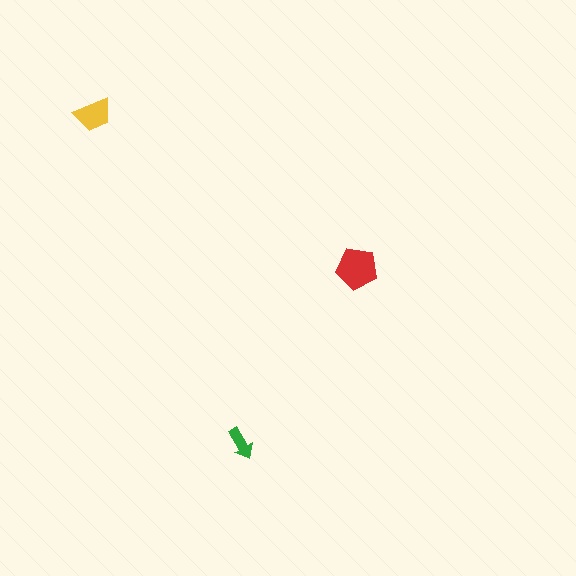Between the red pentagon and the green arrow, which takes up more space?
The red pentagon.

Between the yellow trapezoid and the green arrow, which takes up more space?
The yellow trapezoid.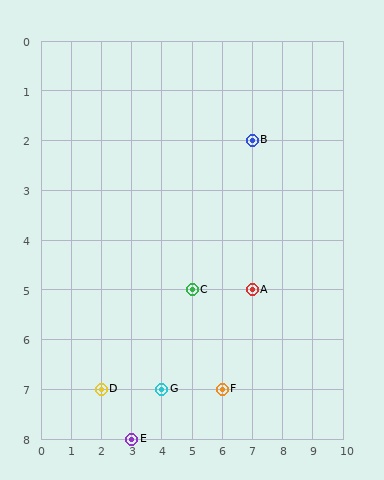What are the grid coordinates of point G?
Point G is at grid coordinates (4, 7).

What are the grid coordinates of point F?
Point F is at grid coordinates (6, 7).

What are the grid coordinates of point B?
Point B is at grid coordinates (7, 2).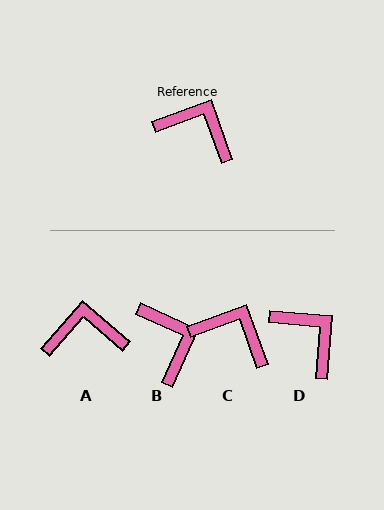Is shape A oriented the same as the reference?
No, it is off by about 29 degrees.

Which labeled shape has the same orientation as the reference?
C.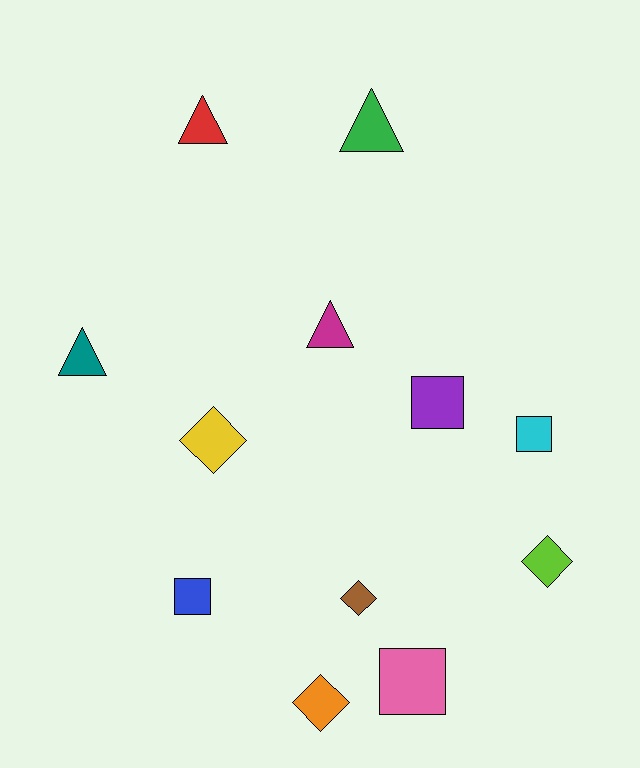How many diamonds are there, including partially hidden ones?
There are 4 diamonds.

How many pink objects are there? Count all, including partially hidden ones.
There is 1 pink object.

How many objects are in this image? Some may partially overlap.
There are 12 objects.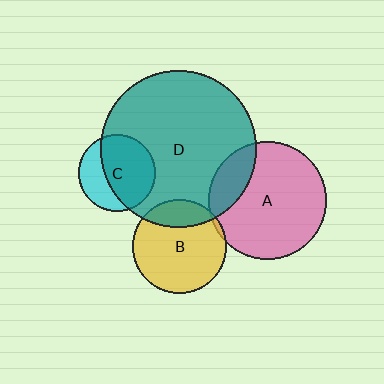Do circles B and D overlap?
Yes.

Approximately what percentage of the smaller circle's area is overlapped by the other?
Approximately 20%.